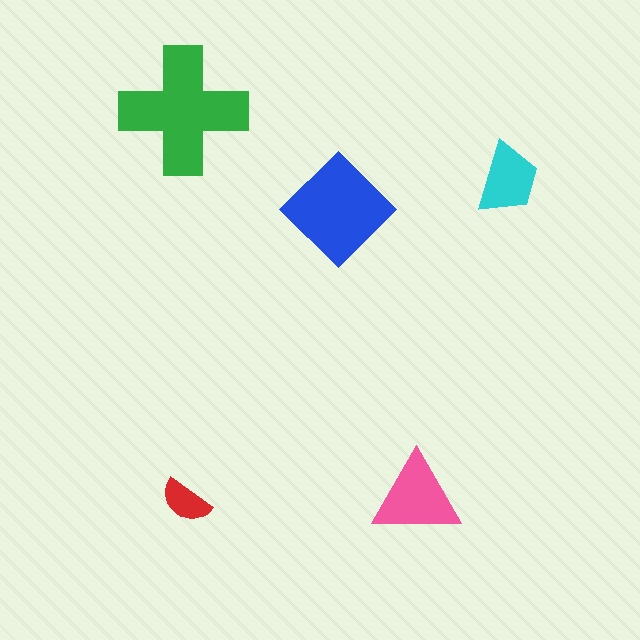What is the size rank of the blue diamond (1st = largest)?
2nd.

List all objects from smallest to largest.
The red semicircle, the cyan trapezoid, the pink triangle, the blue diamond, the green cross.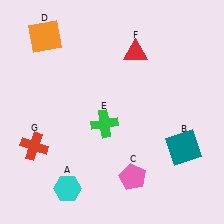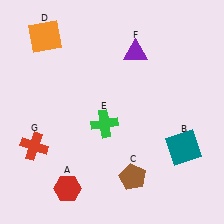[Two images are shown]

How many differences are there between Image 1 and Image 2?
There are 3 differences between the two images.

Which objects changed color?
A changed from cyan to red. C changed from pink to brown. F changed from red to purple.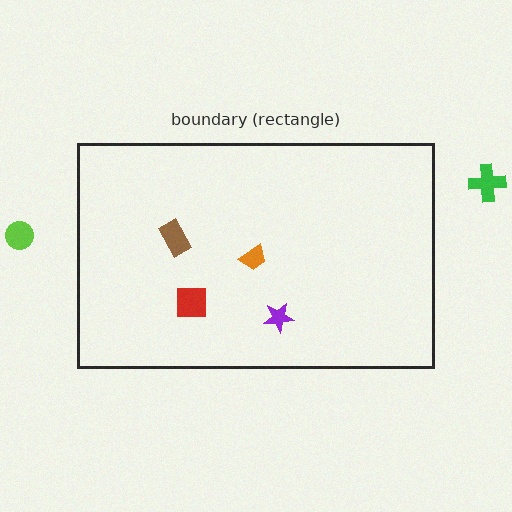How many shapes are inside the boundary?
4 inside, 2 outside.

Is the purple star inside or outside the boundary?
Inside.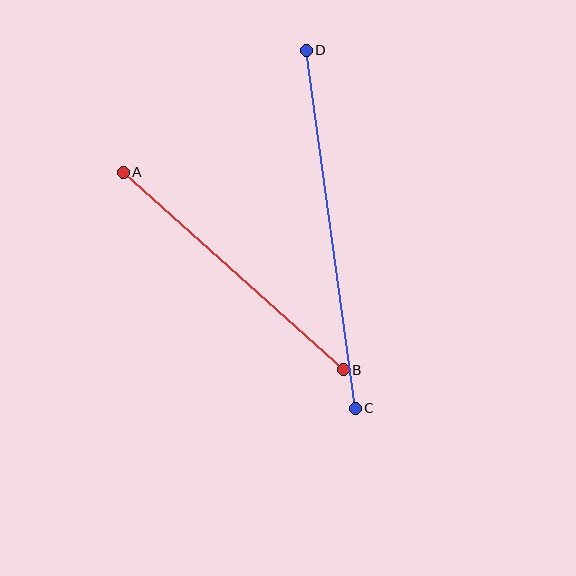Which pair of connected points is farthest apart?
Points C and D are farthest apart.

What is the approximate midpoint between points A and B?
The midpoint is at approximately (233, 271) pixels.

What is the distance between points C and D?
The distance is approximately 361 pixels.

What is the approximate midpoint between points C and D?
The midpoint is at approximately (331, 229) pixels.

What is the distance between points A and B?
The distance is approximately 296 pixels.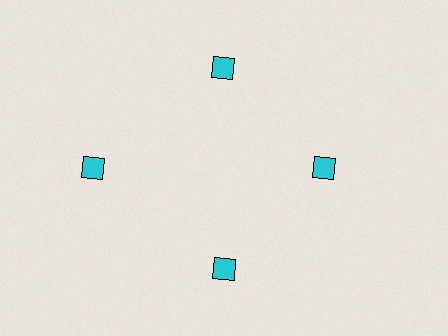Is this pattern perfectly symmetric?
No. The 4 cyan diamonds are arranged in a ring, but one element near the 9 o'clock position is pushed outward from the center, breaking the 4-fold rotational symmetry.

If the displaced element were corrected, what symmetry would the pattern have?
It would have 4-fold rotational symmetry — the pattern would map onto itself every 90 degrees.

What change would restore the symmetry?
The symmetry would be restored by moving it inward, back onto the ring so that all 4 diamonds sit at equal angles and equal distance from the center.